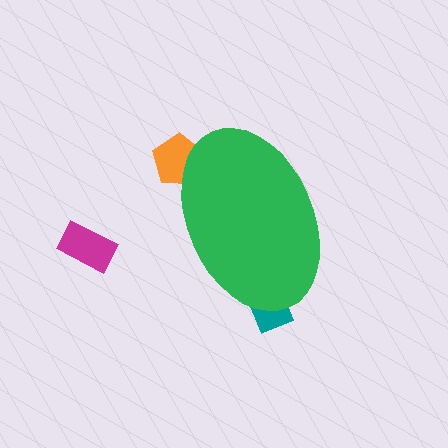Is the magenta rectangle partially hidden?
No, the magenta rectangle is fully visible.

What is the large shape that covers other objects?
A green ellipse.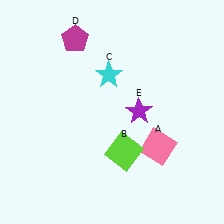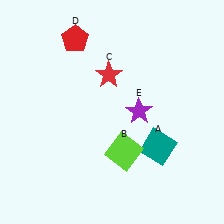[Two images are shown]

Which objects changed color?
A changed from pink to teal. C changed from cyan to red. D changed from magenta to red.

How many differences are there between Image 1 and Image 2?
There are 3 differences between the two images.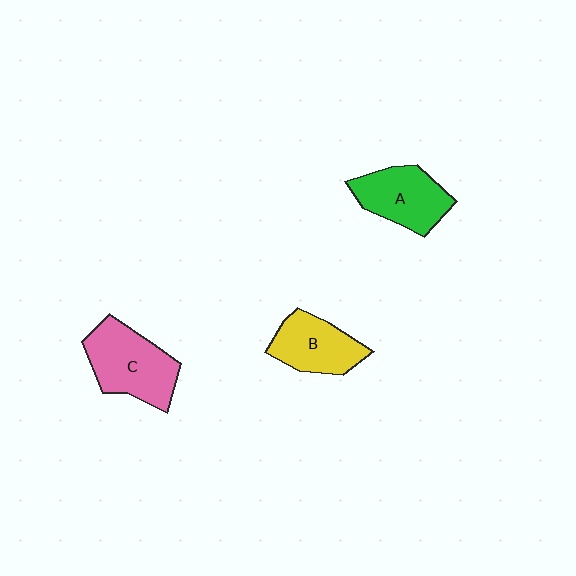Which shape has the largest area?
Shape C (pink).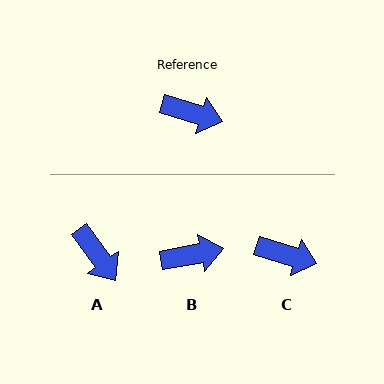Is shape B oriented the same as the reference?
No, it is off by about 28 degrees.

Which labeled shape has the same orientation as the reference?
C.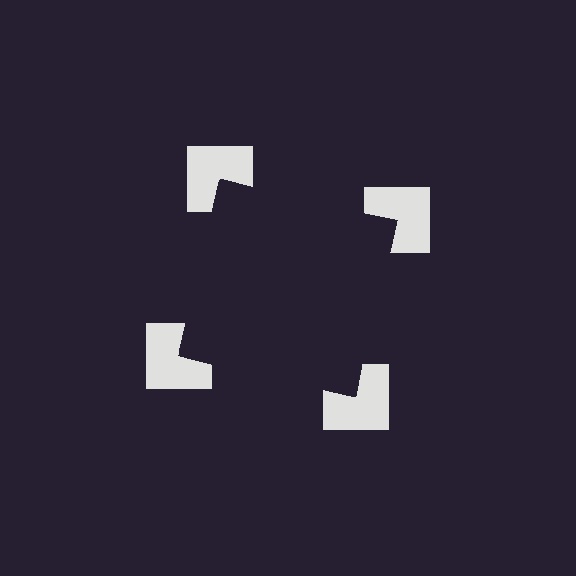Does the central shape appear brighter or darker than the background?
It typically appears slightly darker than the background, even though no actual brightness change is drawn.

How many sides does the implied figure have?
4 sides.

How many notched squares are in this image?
There are 4 — one at each vertex of the illusory square.